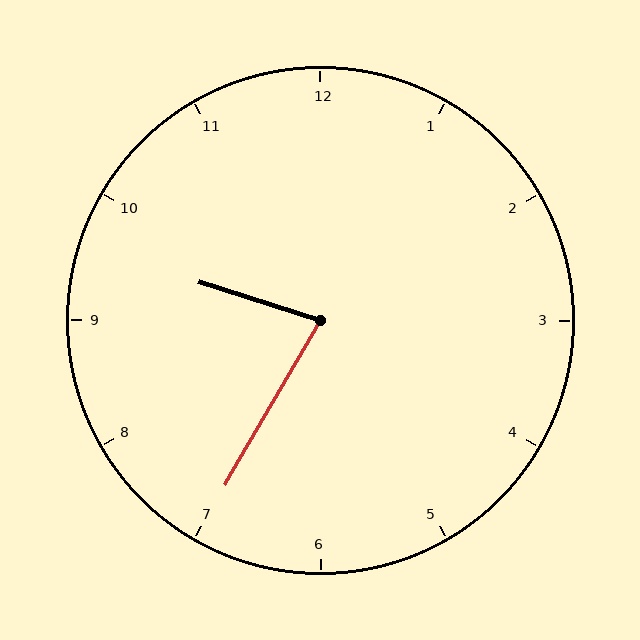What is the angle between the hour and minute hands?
Approximately 78 degrees.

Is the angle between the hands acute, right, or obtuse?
It is acute.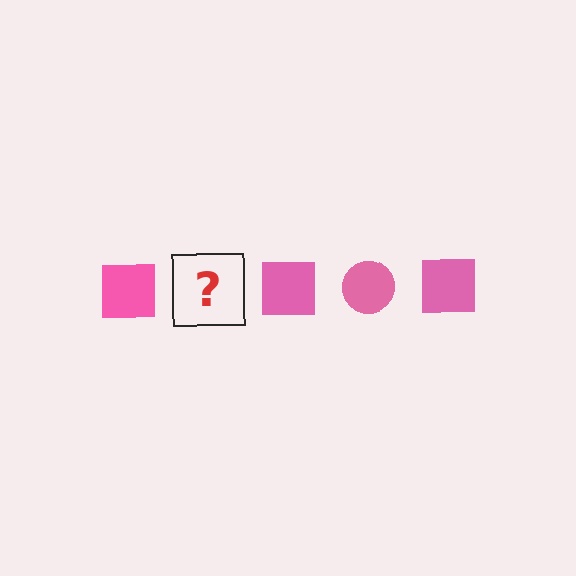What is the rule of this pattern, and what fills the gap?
The rule is that the pattern cycles through square, circle shapes in pink. The gap should be filled with a pink circle.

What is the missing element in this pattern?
The missing element is a pink circle.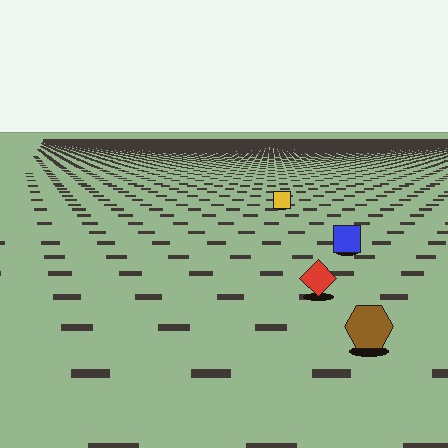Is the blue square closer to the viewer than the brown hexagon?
No. The brown hexagon is closer — you can tell from the texture gradient: the ground texture is coarser near it.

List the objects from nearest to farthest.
From nearest to farthest: the brown hexagon, the red diamond, the blue square, the yellow square.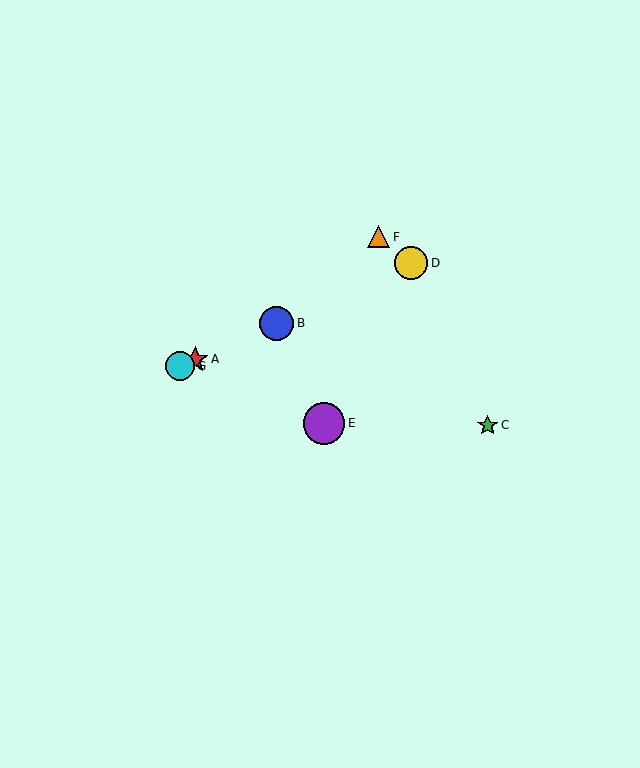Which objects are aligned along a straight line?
Objects A, B, D, G are aligned along a straight line.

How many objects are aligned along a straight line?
4 objects (A, B, D, G) are aligned along a straight line.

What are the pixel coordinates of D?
Object D is at (411, 263).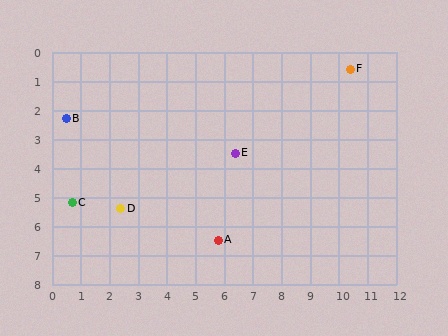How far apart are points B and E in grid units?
Points B and E are about 6.0 grid units apart.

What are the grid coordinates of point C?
Point C is at approximately (0.7, 5.2).